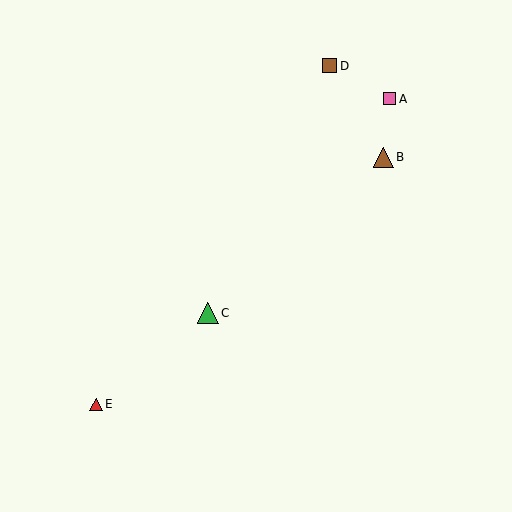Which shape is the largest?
The green triangle (labeled C) is the largest.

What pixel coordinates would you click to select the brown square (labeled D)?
Click at (330, 66) to select the brown square D.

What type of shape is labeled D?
Shape D is a brown square.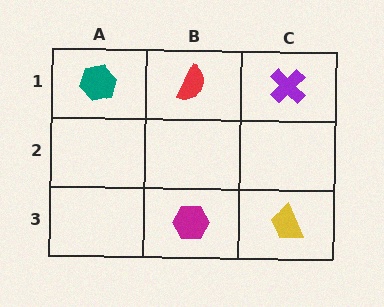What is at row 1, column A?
A teal hexagon.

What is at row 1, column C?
A purple cross.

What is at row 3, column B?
A magenta hexagon.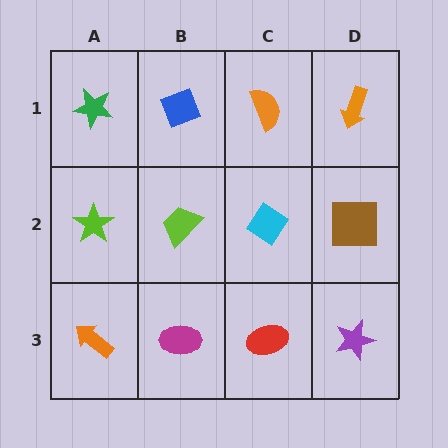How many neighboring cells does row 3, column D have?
2.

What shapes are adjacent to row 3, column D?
A brown square (row 2, column D), a red ellipse (row 3, column C).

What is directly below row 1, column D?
A brown square.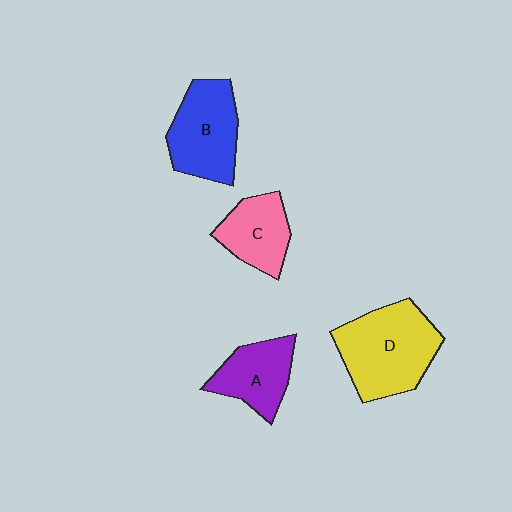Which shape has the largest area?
Shape D (yellow).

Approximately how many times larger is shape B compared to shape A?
Approximately 1.3 times.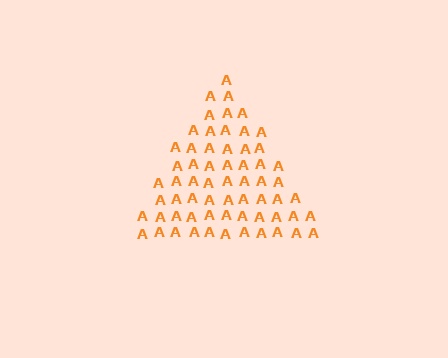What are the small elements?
The small elements are letter A's.